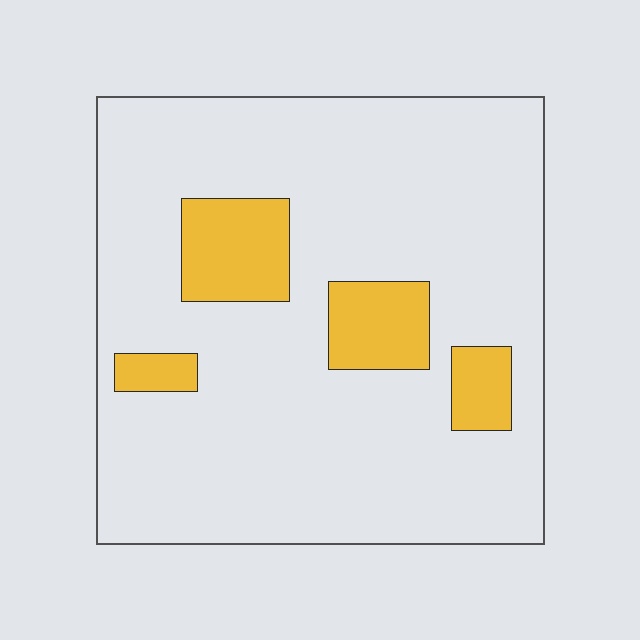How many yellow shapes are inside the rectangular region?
4.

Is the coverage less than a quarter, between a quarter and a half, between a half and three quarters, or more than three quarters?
Less than a quarter.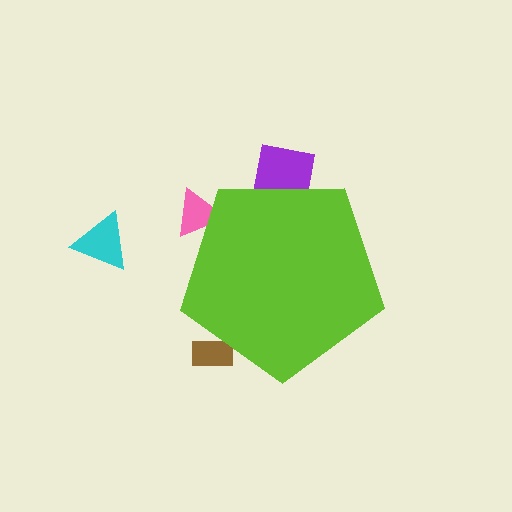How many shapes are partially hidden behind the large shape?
3 shapes are partially hidden.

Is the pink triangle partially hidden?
Yes, the pink triangle is partially hidden behind the lime pentagon.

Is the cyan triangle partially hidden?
No, the cyan triangle is fully visible.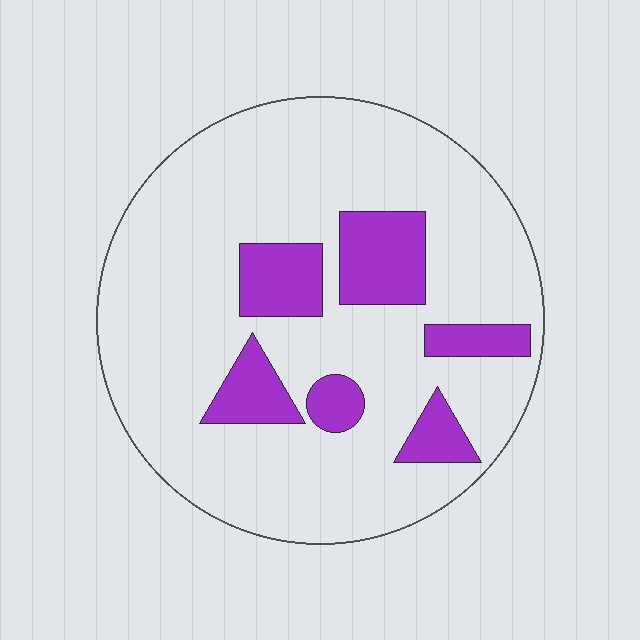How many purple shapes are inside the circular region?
6.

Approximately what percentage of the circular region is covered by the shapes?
Approximately 20%.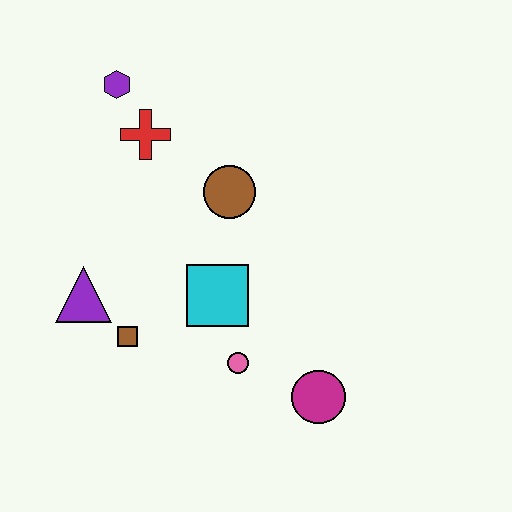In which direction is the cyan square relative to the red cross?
The cyan square is below the red cross.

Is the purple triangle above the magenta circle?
Yes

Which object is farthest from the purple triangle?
The magenta circle is farthest from the purple triangle.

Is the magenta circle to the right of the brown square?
Yes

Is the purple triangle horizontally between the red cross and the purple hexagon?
No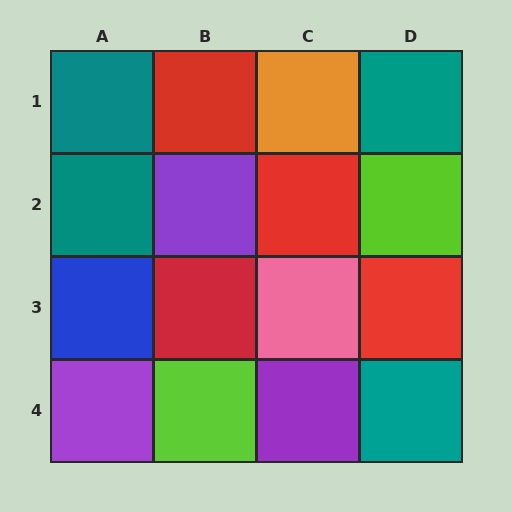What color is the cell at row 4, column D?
Teal.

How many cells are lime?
2 cells are lime.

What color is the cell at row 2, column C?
Red.